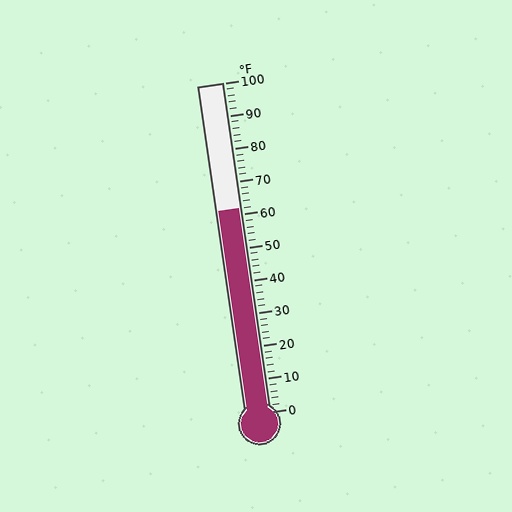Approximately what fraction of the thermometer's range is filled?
The thermometer is filled to approximately 60% of its range.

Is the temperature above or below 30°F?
The temperature is above 30°F.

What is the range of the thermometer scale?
The thermometer scale ranges from 0°F to 100°F.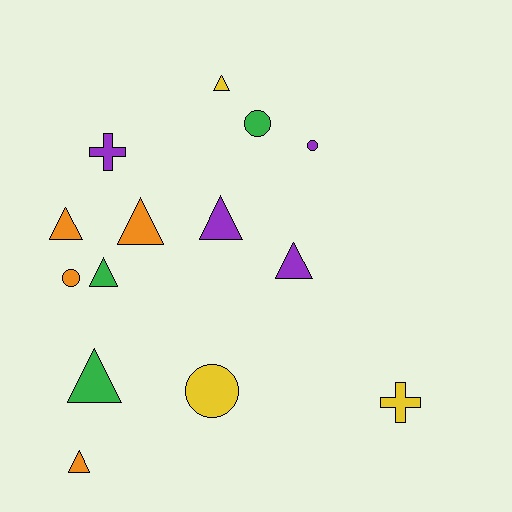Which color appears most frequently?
Orange, with 4 objects.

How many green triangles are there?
There are 2 green triangles.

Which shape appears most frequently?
Triangle, with 8 objects.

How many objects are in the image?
There are 14 objects.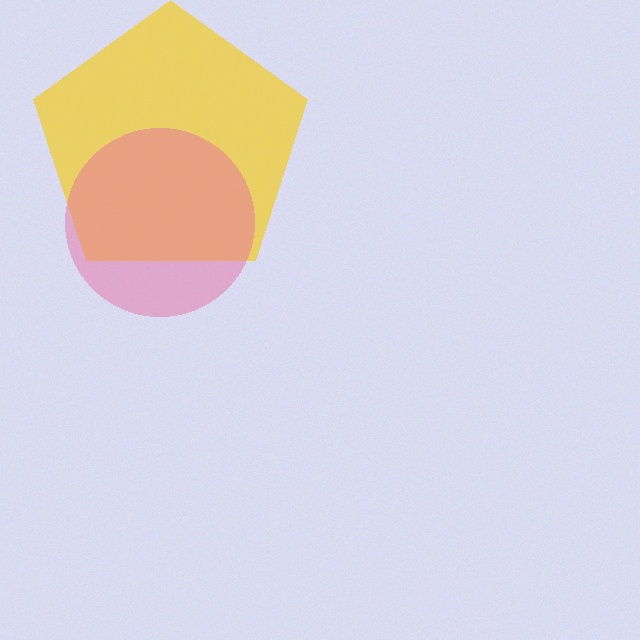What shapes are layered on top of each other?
The layered shapes are: a yellow pentagon, a pink circle.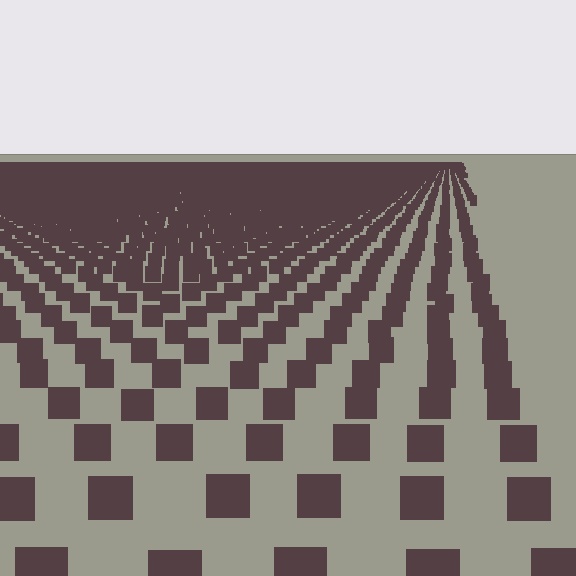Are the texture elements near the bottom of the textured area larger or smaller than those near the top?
Larger. Near the bottom, elements are closer to the viewer and appear at a bigger on-screen size.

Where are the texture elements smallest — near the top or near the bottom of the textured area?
Near the top.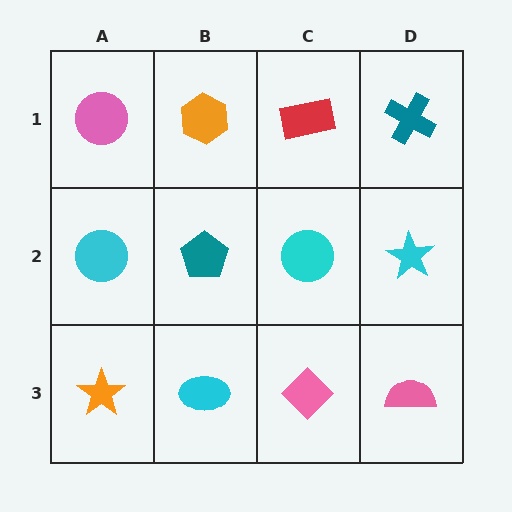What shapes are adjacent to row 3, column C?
A cyan circle (row 2, column C), a cyan ellipse (row 3, column B), a pink semicircle (row 3, column D).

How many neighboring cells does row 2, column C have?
4.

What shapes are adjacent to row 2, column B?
An orange hexagon (row 1, column B), a cyan ellipse (row 3, column B), a cyan circle (row 2, column A), a cyan circle (row 2, column C).